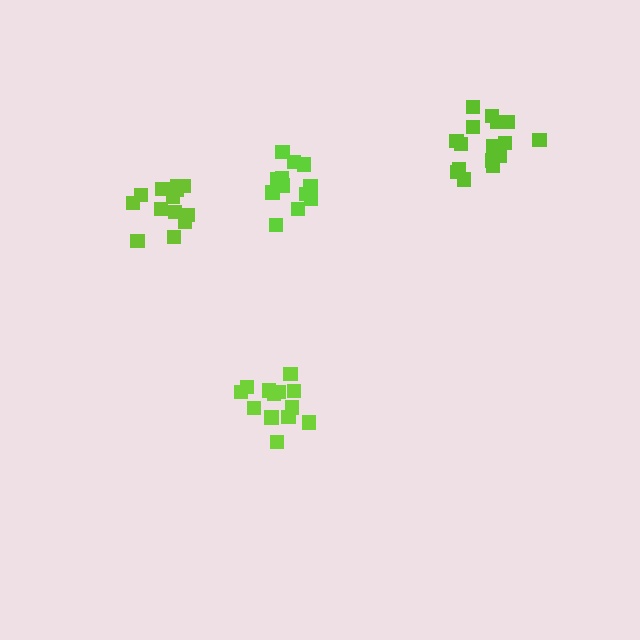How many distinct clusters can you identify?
There are 4 distinct clusters.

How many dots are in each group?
Group 1: 12 dots, Group 2: 17 dots, Group 3: 13 dots, Group 4: 13 dots (55 total).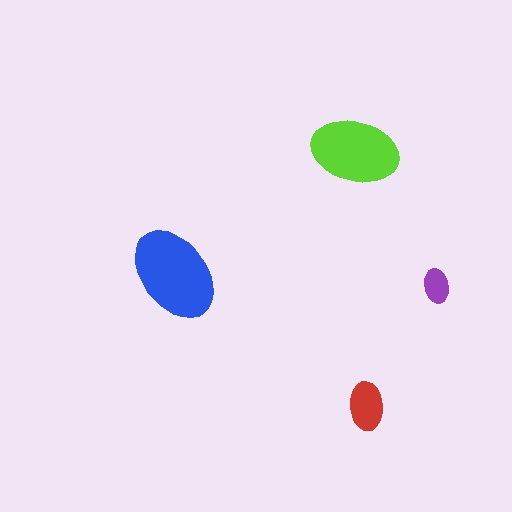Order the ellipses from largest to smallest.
the blue one, the lime one, the red one, the purple one.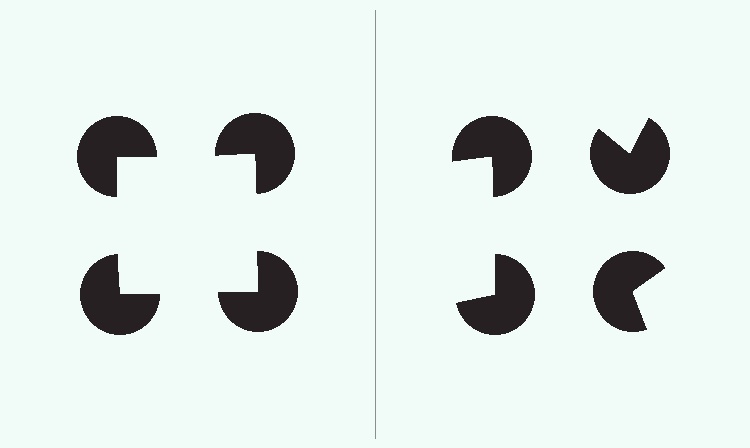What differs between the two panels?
The pac-man discs are positioned identically on both sides; only the wedge orientations differ. On the left they align to a square; on the right they are misaligned.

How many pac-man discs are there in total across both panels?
8 — 4 on each side.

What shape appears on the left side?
An illusory square.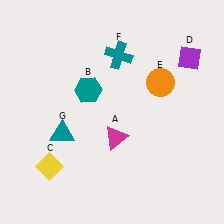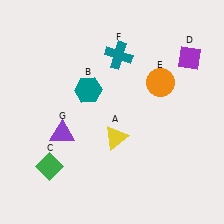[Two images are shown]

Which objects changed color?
A changed from magenta to yellow. C changed from yellow to green. G changed from teal to purple.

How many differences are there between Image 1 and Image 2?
There are 3 differences between the two images.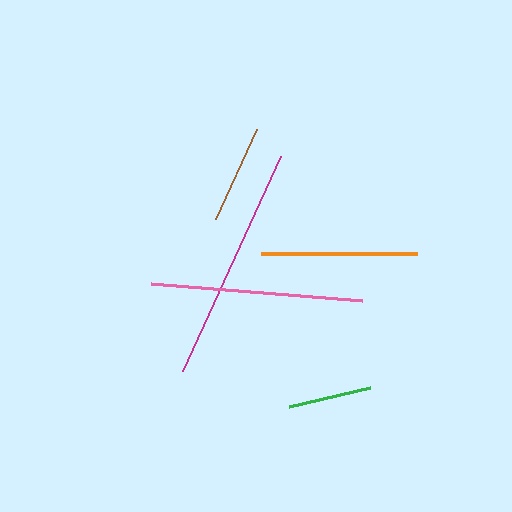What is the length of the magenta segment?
The magenta segment is approximately 236 pixels long.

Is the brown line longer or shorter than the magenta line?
The magenta line is longer than the brown line.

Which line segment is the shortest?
The green line is the shortest at approximately 83 pixels.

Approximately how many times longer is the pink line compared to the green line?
The pink line is approximately 2.5 times the length of the green line.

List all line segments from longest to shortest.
From longest to shortest: magenta, pink, orange, brown, green.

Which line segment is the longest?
The magenta line is the longest at approximately 236 pixels.